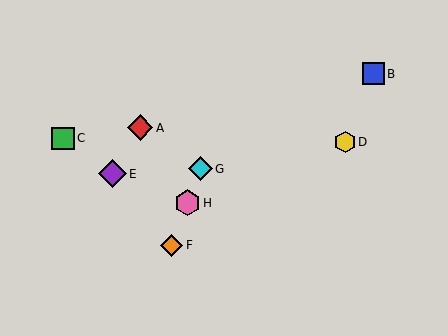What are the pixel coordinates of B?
Object B is at (373, 74).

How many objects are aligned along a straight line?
3 objects (F, G, H) are aligned along a straight line.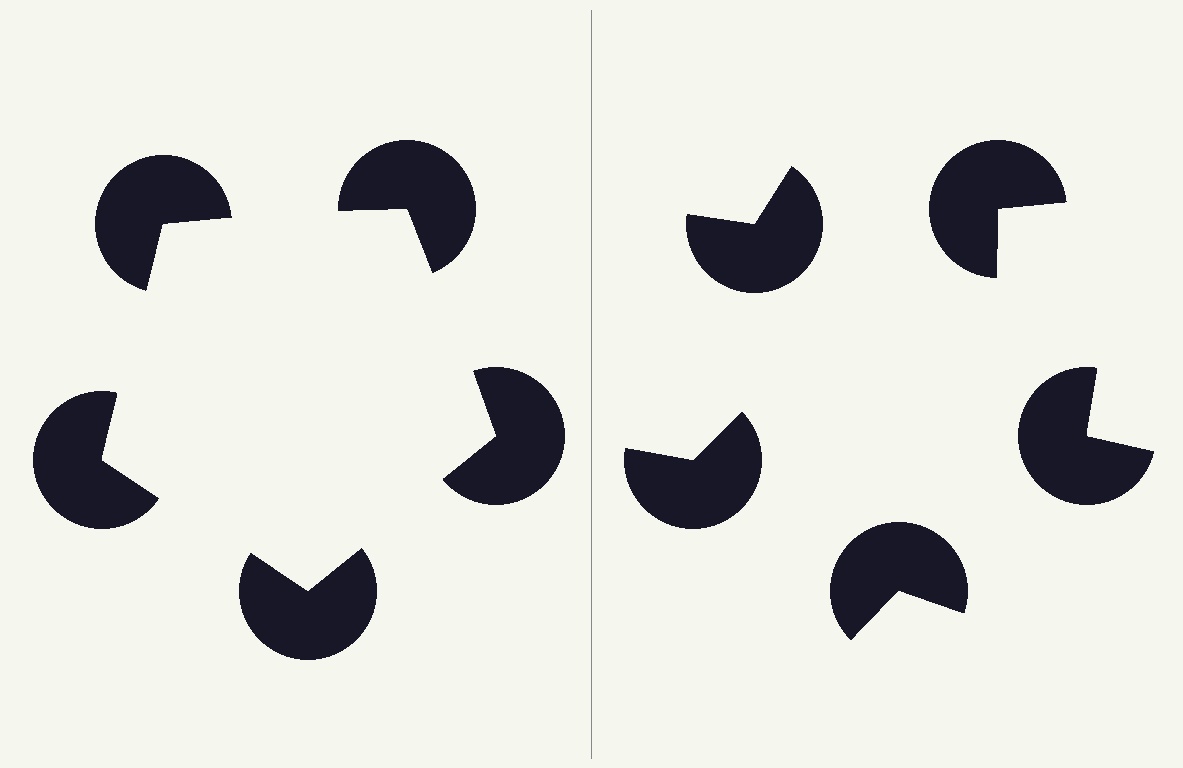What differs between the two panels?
The pac-man discs are positioned identically on both sides; only the wedge orientations differ. On the left they align to a pentagon; on the right they are misaligned.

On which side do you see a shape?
An illusory pentagon appears on the left side. On the right side the wedge cuts are rotated, so no coherent shape forms.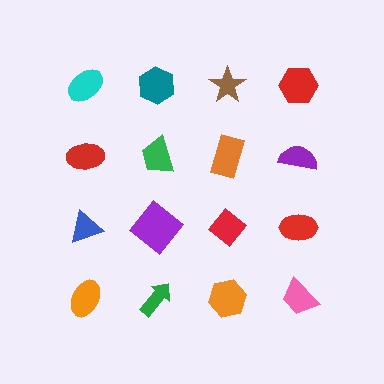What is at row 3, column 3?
A red diamond.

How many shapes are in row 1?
4 shapes.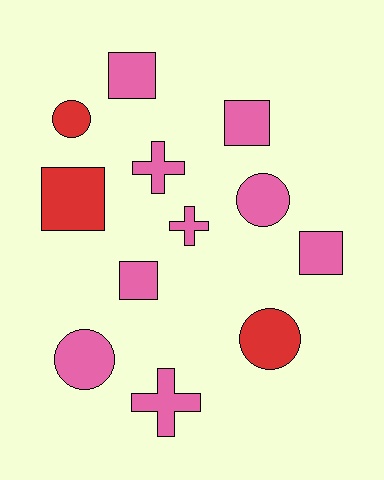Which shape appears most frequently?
Square, with 5 objects.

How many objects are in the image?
There are 12 objects.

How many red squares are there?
There is 1 red square.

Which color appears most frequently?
Pink, with 9 objects.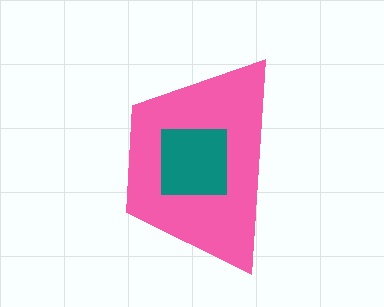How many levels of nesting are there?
2.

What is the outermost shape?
The pink trapezoid.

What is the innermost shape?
The teal square.